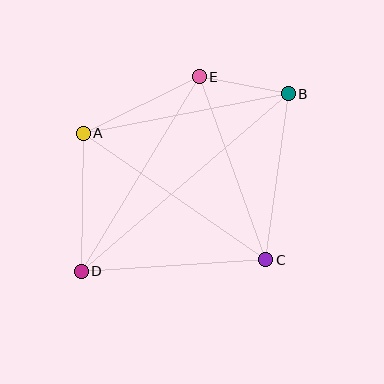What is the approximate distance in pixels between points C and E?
The distance between C and E is approximately 195 pixels.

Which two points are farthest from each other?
Points B and D are farthest from each other.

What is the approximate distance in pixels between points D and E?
The distance between D and E is approximately 228 pixels.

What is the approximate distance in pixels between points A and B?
The distance between A and B is approximately 209 pixels.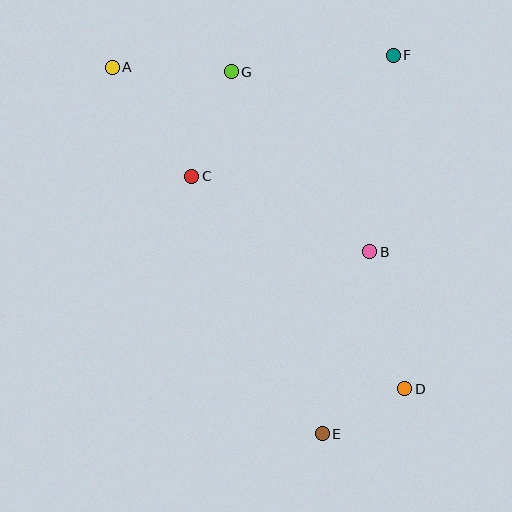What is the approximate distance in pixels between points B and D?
The distance between B and D is approximately 141 pixels.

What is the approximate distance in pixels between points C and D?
The distance between C and D is approximately 301 pixels.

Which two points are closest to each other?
Points D and E are closest to each other.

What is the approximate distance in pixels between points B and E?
The distance between B and E is approximately 188 pixels.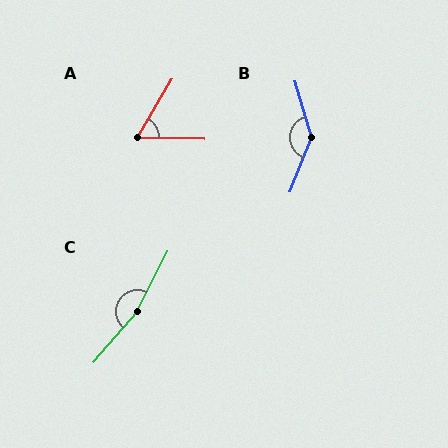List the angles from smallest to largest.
A (60°), B (141°), C (166°).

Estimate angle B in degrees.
Approximately 141 degrees.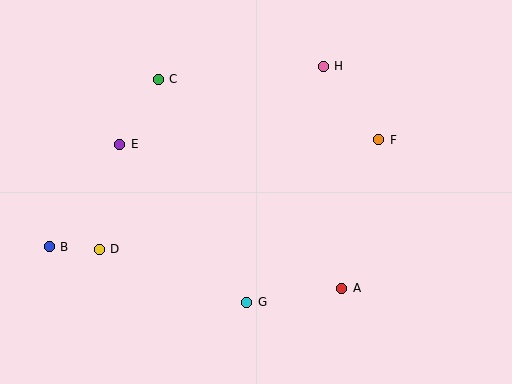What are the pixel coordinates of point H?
Point H is at (323, 66).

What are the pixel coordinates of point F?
Point F is at (379, 140).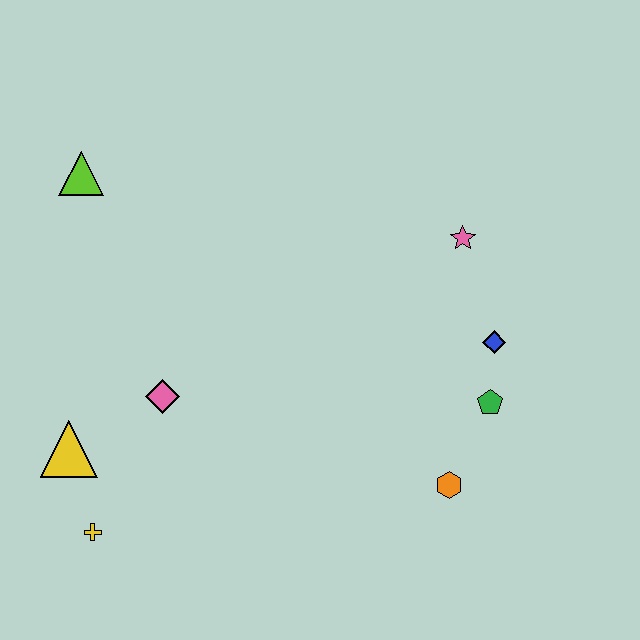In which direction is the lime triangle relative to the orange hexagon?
The lime triangle is to the left of the orange hexagon.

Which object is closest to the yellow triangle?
The yellow cross is closest to the yellow triangle.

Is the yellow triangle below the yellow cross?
No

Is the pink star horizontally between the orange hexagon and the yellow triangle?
No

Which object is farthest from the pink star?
The yellow cross is farthest from the pink star.